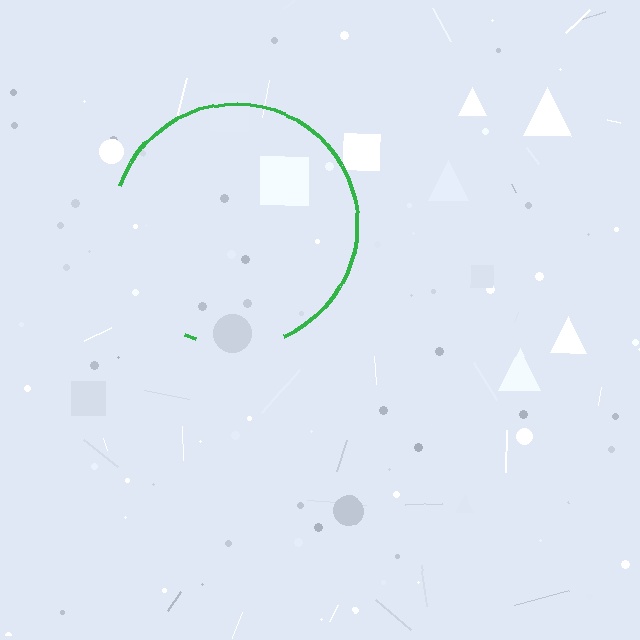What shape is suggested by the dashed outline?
The dashed outline suggests a circle.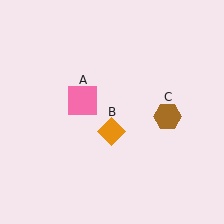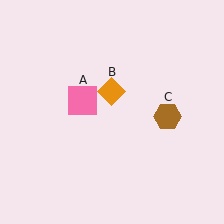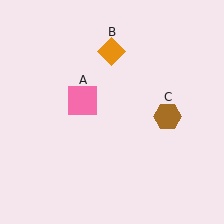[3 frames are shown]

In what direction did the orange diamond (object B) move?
The orange diamond (object B) moved up.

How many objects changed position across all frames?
1 object changed position: orange diamond (object B).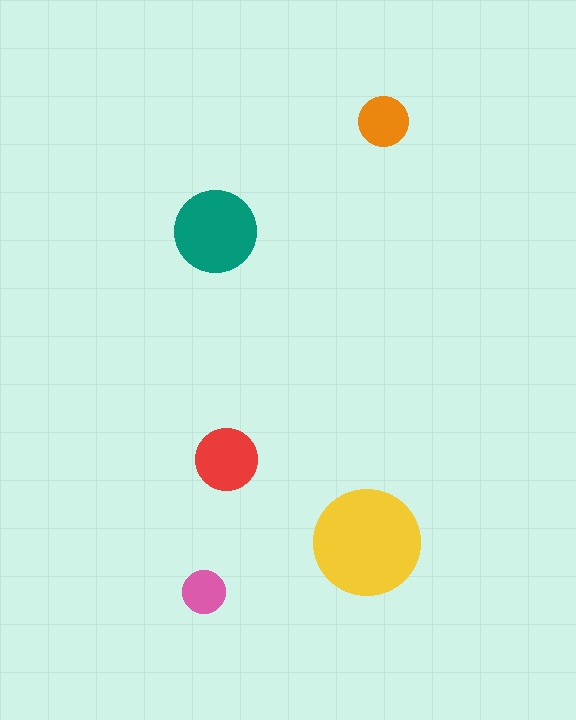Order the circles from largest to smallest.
the yellow one, the teal one, the red one, the orange one, the pink one.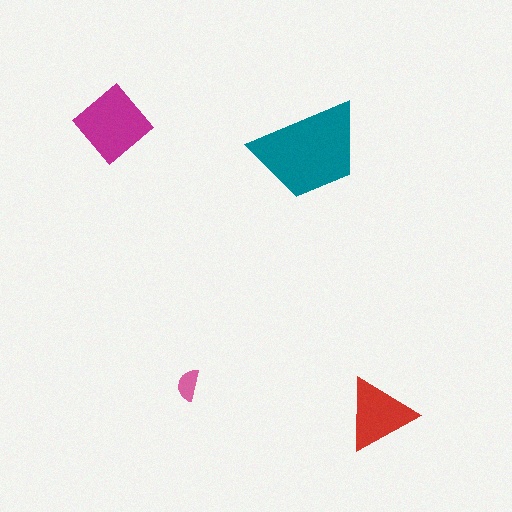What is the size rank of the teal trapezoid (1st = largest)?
1st.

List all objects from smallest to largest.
The pink semicircle, the red triangle, the magenta diamond, the teal trapezoid.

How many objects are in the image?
There are 4 objects in the image.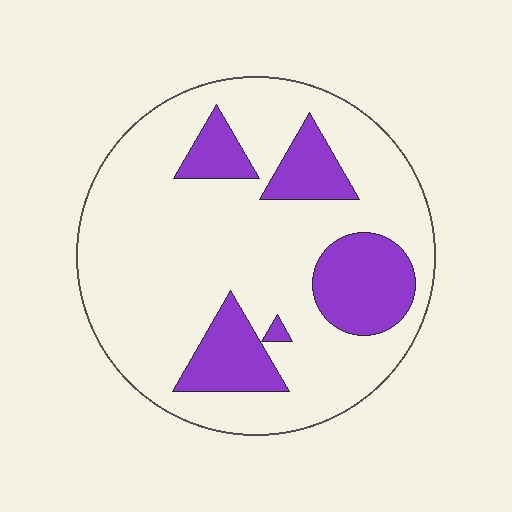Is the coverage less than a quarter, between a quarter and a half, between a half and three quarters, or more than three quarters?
Less than a quarter.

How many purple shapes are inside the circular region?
5.